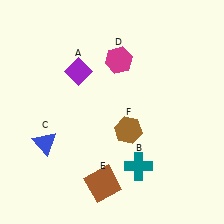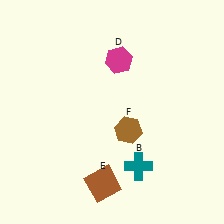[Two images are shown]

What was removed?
The blue triangle (C), the purple diamond (A) were removed in Image 2.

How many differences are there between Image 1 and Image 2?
There are 2 differences between the two images.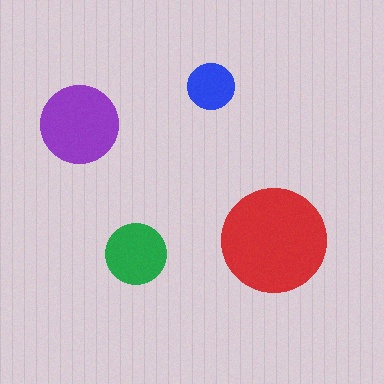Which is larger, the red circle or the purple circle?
The red one.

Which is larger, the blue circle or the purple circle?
The purple one.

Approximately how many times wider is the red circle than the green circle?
About 1.5 times wider.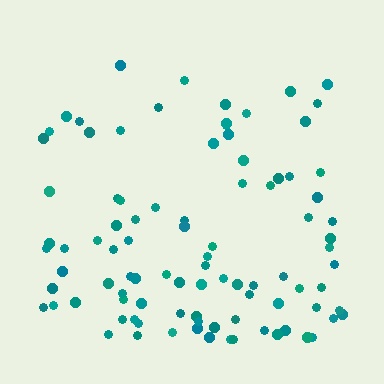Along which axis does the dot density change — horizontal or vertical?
Vertical.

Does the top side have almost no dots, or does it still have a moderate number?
Still a moderate number, just noticeably fewer than the bottom.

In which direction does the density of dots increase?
From top to bottom, with the bottom side densest.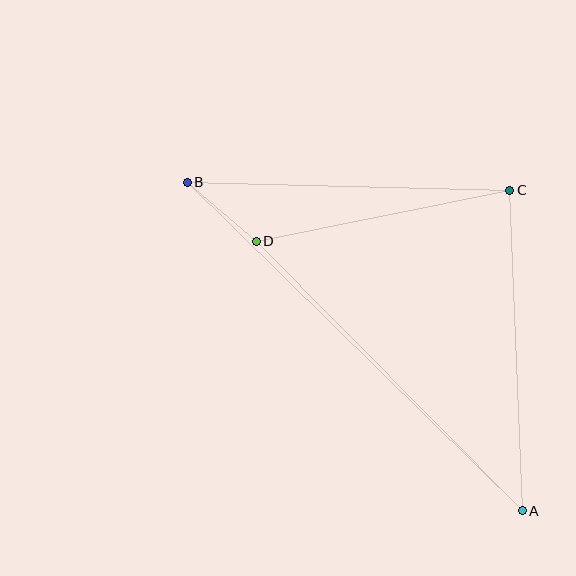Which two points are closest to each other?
Points B and D are closest to each other.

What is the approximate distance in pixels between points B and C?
The distance between B and C is approximately 323 pixels.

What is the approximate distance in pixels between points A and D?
The distance between A and D is approximately 379 pixels.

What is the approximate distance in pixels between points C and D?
The distance between C and D is approximately 259 pixels.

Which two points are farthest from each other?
Points A and B are farthest from each other.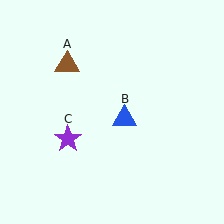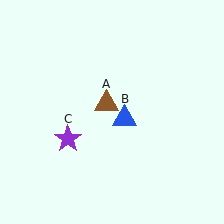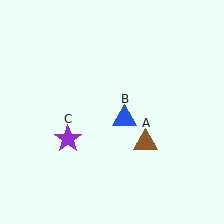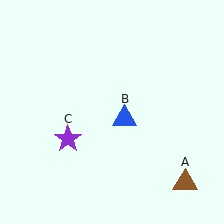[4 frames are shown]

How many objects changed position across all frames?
1 object changed position: brown triangle (object A).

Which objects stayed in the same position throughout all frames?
Blue triangle (object B) and purple star (object C) remained stationary.